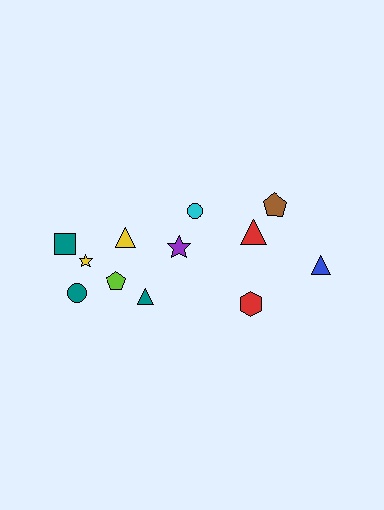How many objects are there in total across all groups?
There are 12 objects.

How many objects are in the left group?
There are 8 objects.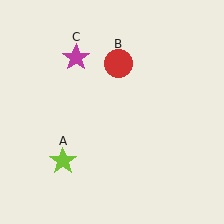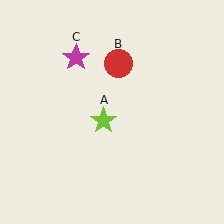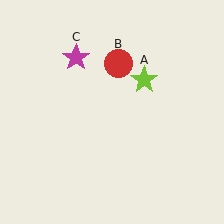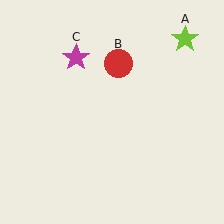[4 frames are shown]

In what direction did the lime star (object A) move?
The lime star (object A) moved up and to the right.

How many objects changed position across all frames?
1 object changed position: lime star (object A).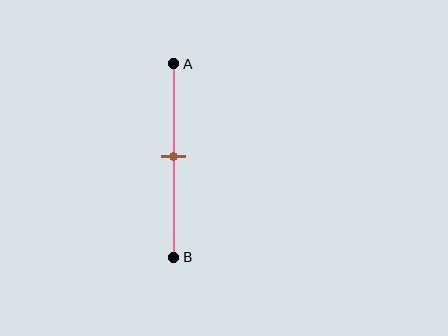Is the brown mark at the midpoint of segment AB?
Yes, the mark is approximately at the midpoint.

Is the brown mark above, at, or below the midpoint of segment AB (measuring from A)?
The brown mark is approximately at the midpoint of segment AB.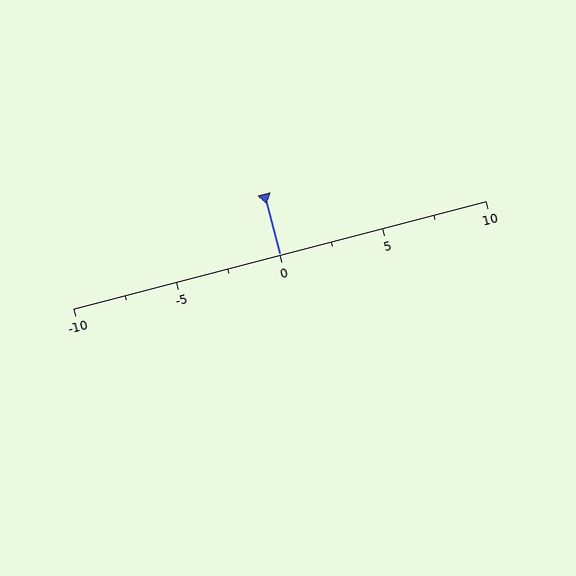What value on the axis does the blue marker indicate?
The marker indicates approximately 0.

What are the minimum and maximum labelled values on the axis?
The axis runs from -10 to 10.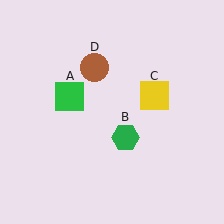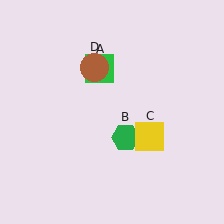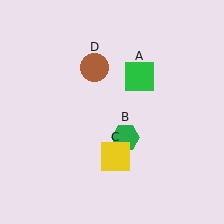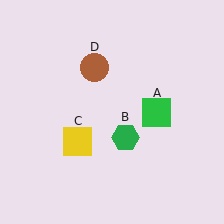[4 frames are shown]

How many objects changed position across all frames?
2 objects changed position: green square (object A), yellow square (object C).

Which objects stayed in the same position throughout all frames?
Green hexagon (object B) and brown circle (object D) remained stationary.